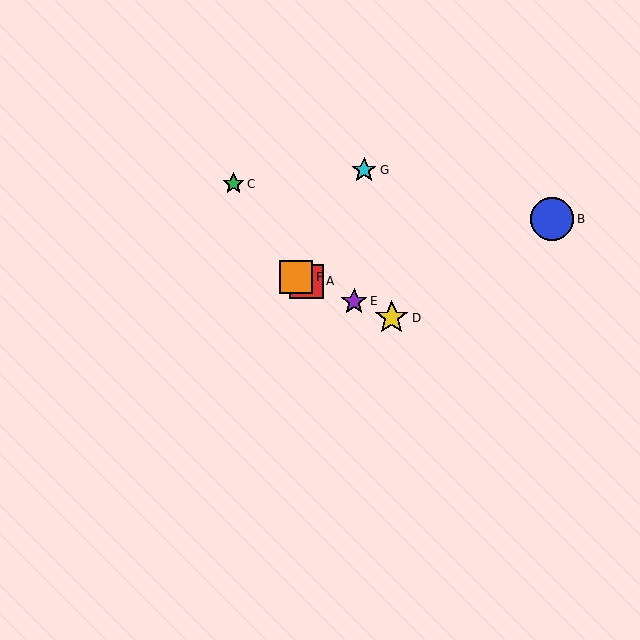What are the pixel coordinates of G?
Object G is at (364, 170).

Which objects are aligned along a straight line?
Objects A, D, E, F are aligned along a straight line.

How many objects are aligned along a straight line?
4 objects (A, D, E, F) are aligned along a straight line.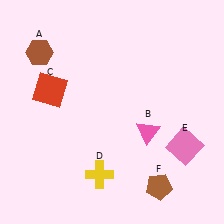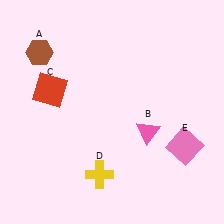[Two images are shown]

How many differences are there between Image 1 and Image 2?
There is 1 difference between the two images.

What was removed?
The brown pentagon (F) was removed in Image 2.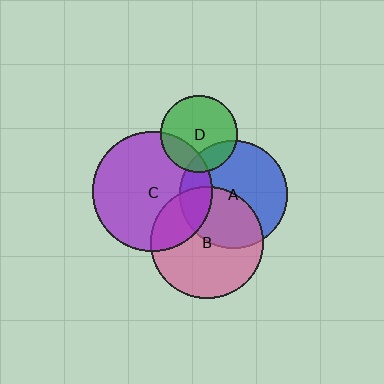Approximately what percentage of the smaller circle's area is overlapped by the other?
Approximately 40%.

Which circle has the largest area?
Circle C (purple).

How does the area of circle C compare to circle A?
Approximately 1.2 times.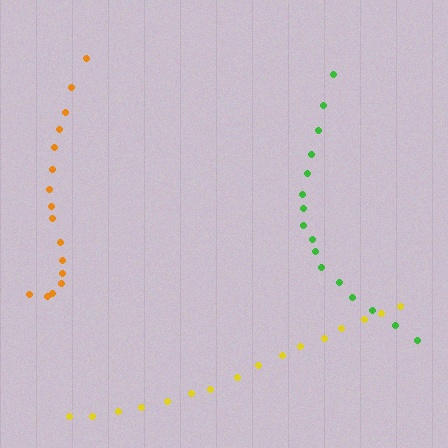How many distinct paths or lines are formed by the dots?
There are 3 distinct paths.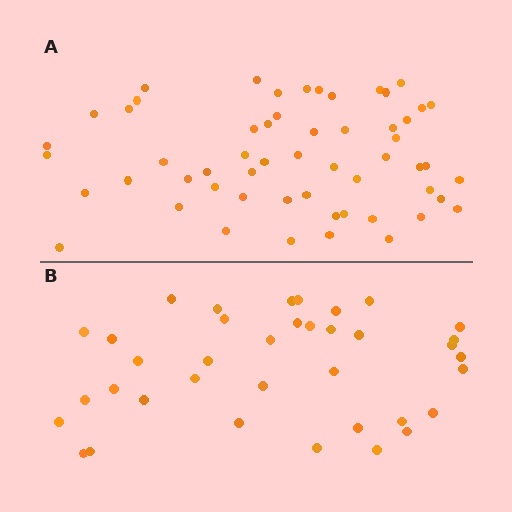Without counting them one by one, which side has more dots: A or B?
Region A (the top region) has more dots.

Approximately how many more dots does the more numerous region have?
Region A has approximately 20 more dots than region B.